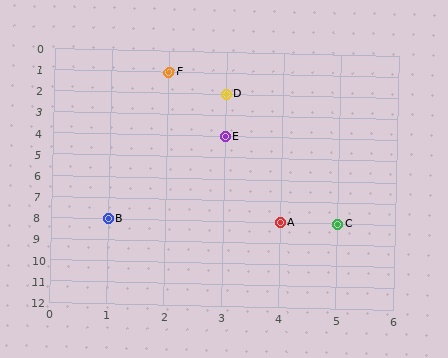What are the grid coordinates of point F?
Point F is at grid coordinates (2, 1).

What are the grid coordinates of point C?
Point C is at grid coordinates (5, 8).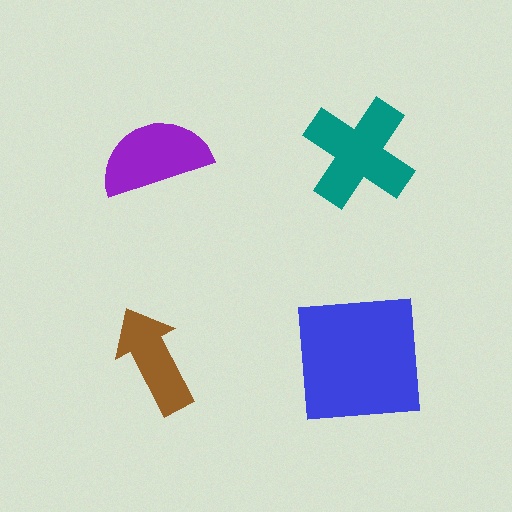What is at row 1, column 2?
A teal cross.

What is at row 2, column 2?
A blue square.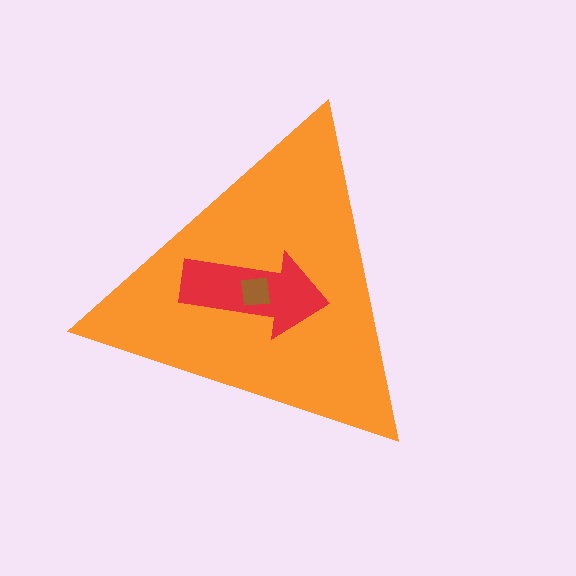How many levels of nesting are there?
3.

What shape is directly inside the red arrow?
The brown square.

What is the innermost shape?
The brown square.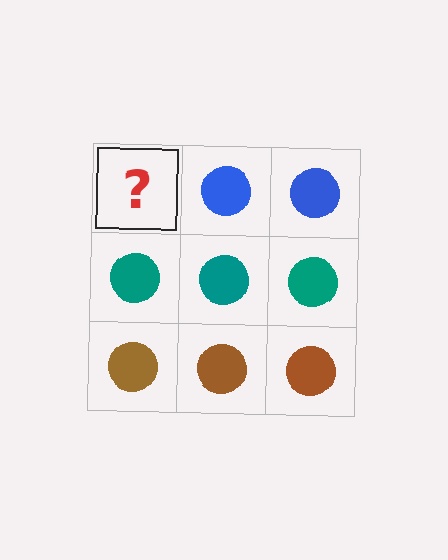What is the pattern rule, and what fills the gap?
The rule is that each row has a consistent color. The gap should be filled with a blue circle.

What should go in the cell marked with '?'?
The missing cell should contain a blue circle.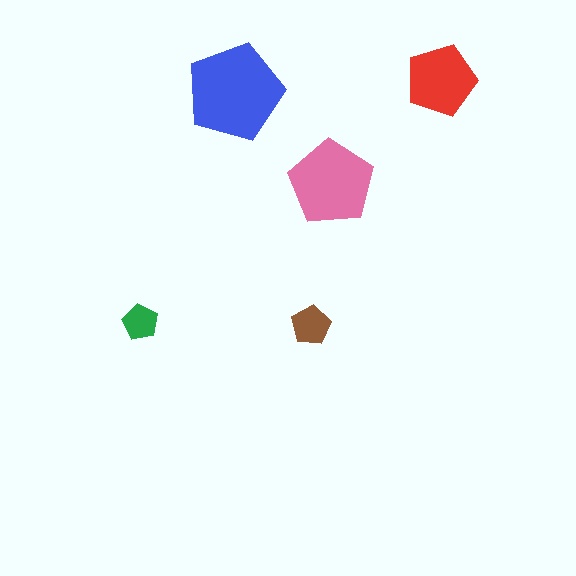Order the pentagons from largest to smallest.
the blue one, the pink one, the red one, the brown one, the green one.